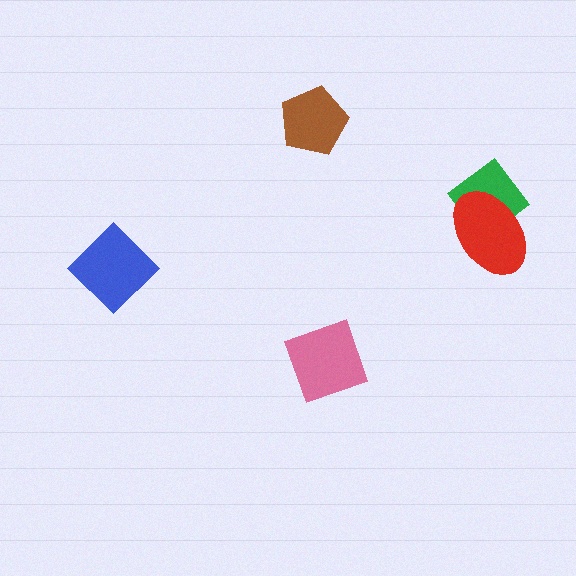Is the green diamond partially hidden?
Yes, it is partially covered by another shape.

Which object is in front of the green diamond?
The red ellipse is in front of the green diamond.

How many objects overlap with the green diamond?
1 object overlaps with the green diamond.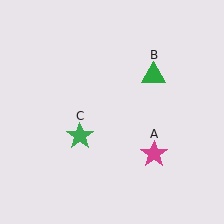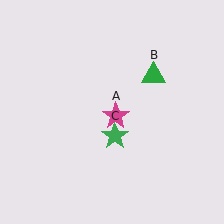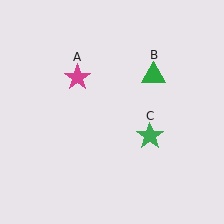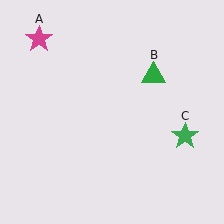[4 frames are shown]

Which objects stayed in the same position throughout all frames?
Green triangle (object B) remained stationary.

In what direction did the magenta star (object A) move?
The magenta star (object A) moved up and to the left.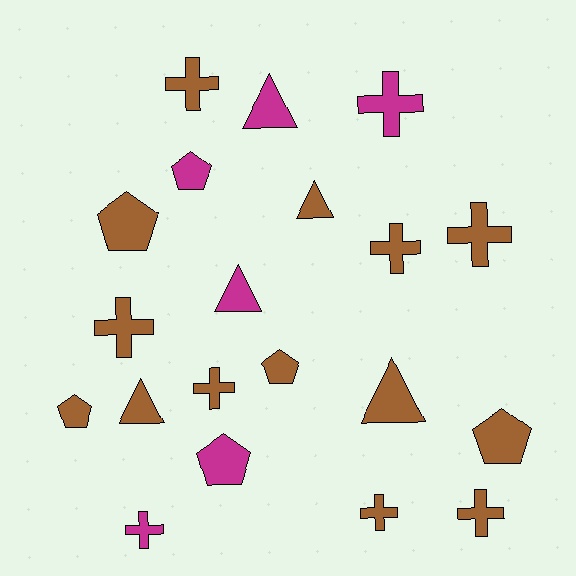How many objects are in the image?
There are 20 objects.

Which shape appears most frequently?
Cross, with 9 objects.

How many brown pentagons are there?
There are 4 brown pentagons.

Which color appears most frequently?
Brown, with 14 objects.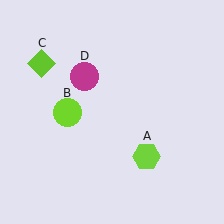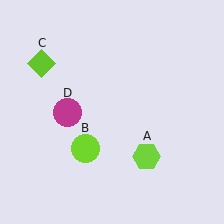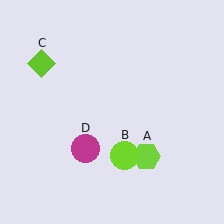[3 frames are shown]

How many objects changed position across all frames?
2 objects changed position: lime circle (object B), magenta circle (object D).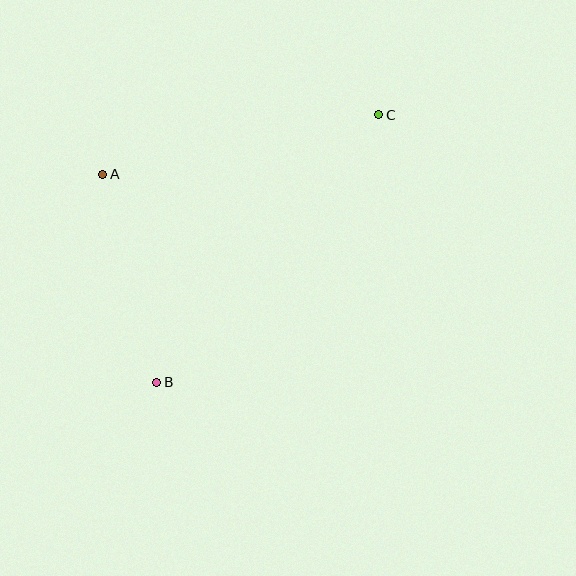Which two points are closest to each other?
Points A and B are closest to each other.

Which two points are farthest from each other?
Points B and C are farthest from each other.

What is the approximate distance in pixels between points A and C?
The distance between A and C is approximately 282 pixels.